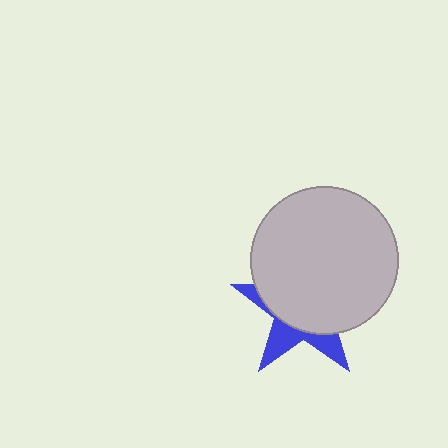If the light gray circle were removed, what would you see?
You would see the complete blue star.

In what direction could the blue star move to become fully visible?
The blue star could move down. That would shift it out from behind the light gray circle entirely.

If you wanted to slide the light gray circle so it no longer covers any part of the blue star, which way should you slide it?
Slide it up — that is the most direct way to separate the two shapes.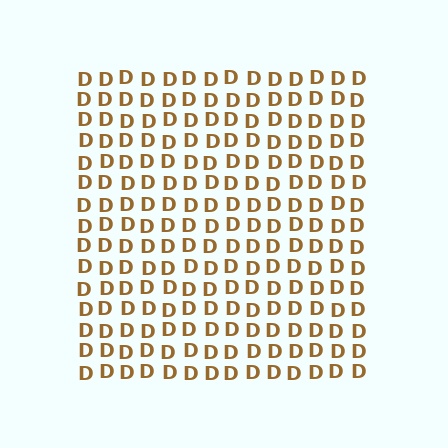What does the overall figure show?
The overall figure shows a square.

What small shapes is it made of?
It is made of small letter D's.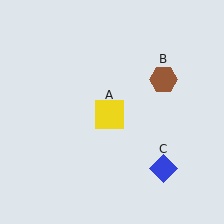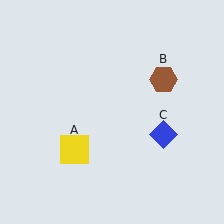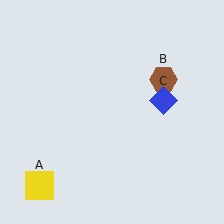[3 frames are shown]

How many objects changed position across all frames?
2 objects changed position: yellow square (object A), blue diamond (object C).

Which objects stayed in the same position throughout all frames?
Brown hexagon (object B) remained stationary.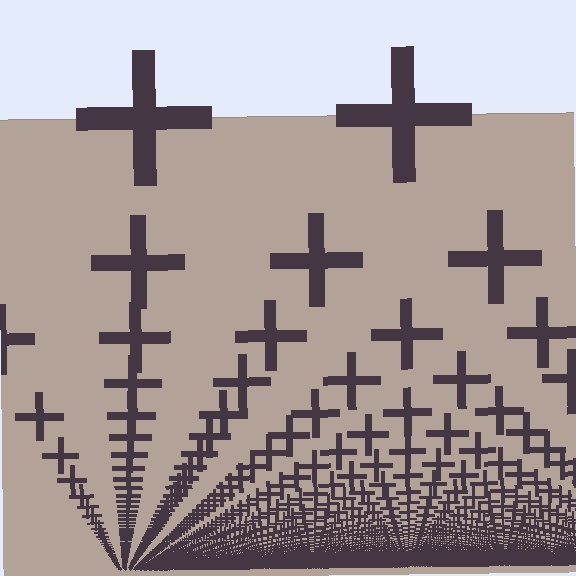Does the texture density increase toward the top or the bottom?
Density increases toward the bottom.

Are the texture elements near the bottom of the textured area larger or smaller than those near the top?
Smaller. The gradient is inverted — elements near the bottom are smaller and denser.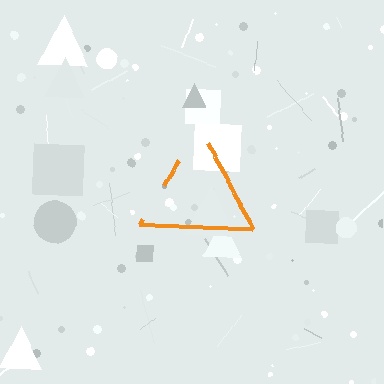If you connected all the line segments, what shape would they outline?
They would outline a triangle.